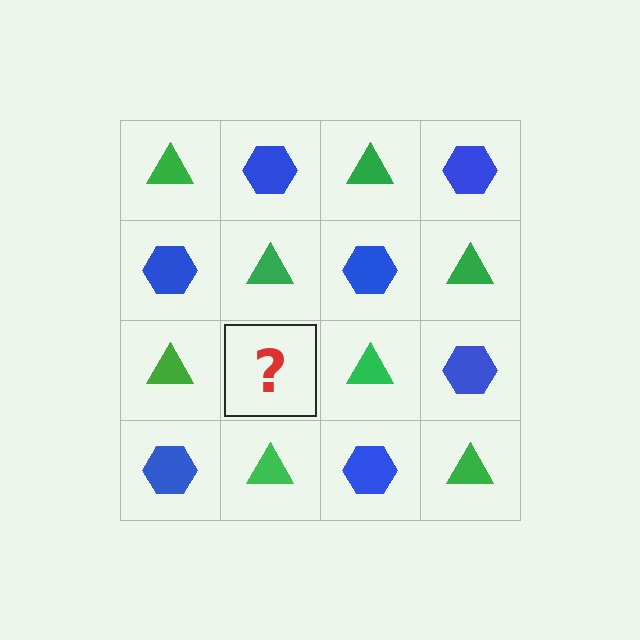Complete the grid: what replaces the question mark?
The question mark should be replaced with a blue hexagon.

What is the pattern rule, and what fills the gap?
The rule is that it alternates green triangle and blue hexagon in a checkerboard pattern. The gap should be filled with a blue hexagon.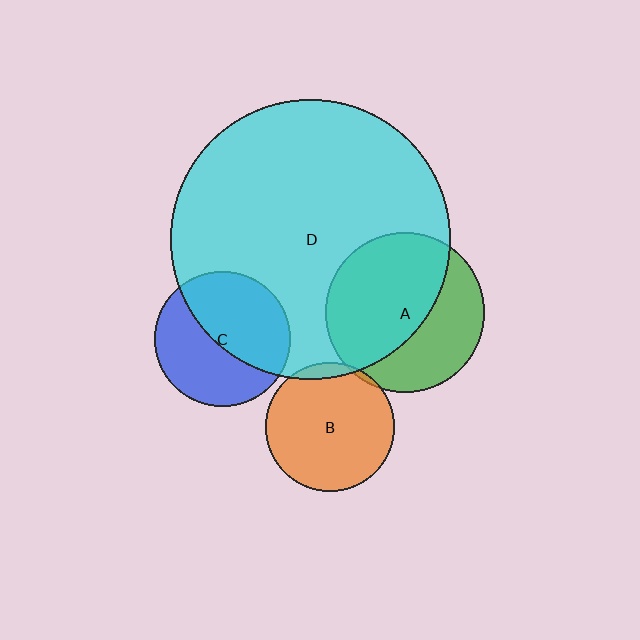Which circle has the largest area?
Circle D (cyan).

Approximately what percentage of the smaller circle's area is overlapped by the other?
Approximately 5%.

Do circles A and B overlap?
Yes.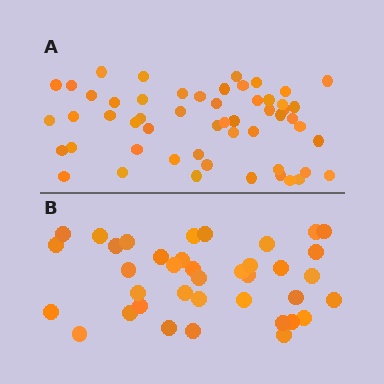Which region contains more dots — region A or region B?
Region A (the top region) has more dots.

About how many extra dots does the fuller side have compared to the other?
Region A has approximately 15 more dots than region B.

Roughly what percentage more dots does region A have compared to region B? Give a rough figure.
About 40% more.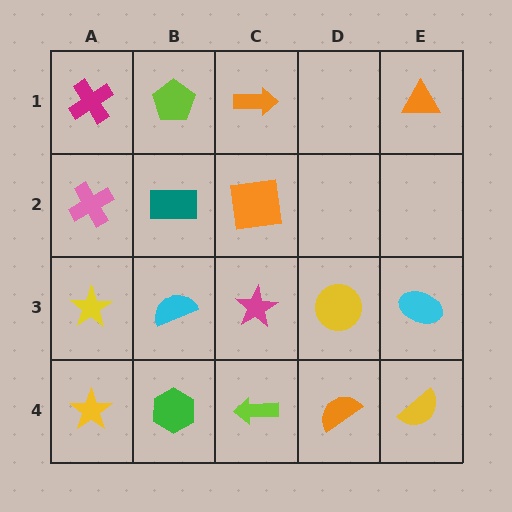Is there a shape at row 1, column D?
No, that cell is empty.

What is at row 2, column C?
An orange square.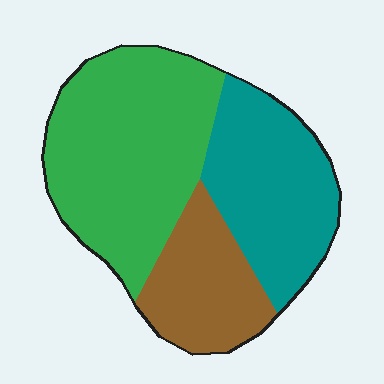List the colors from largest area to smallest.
From largest to smallest: green, teal, brown.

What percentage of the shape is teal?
Teal covers around 30% of the shape.